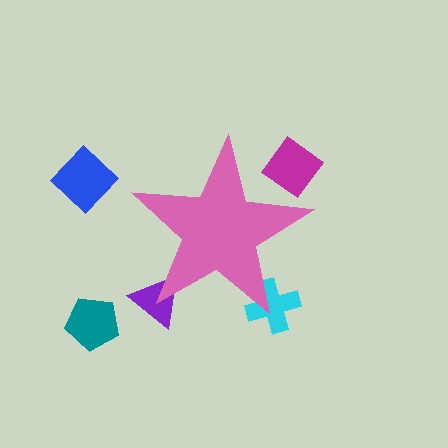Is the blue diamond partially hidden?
No, the blue diamond is fully visible.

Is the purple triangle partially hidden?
Yes, the purple triangle is partially hidden behind the pink star.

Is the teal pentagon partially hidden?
No, the teal pentagon is fully visible.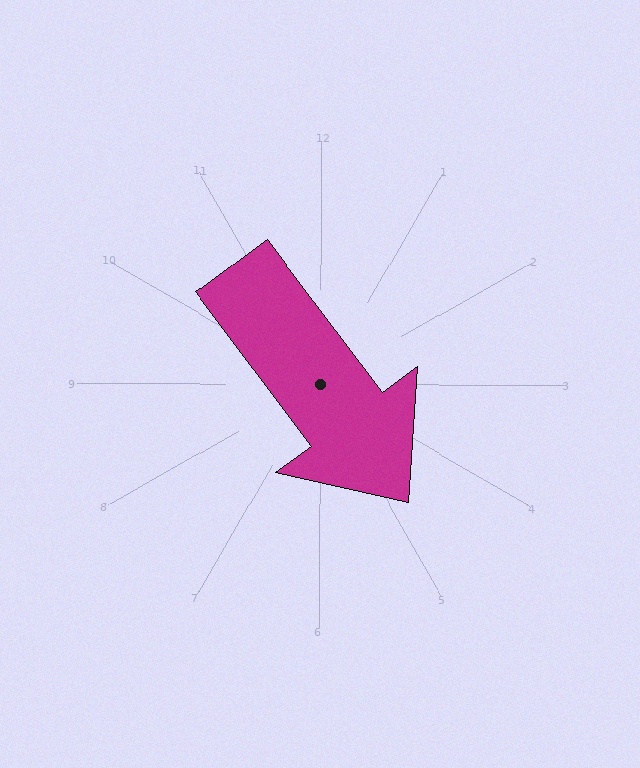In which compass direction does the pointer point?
Southeast.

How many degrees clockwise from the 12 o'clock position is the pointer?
Approximately 143 degrees.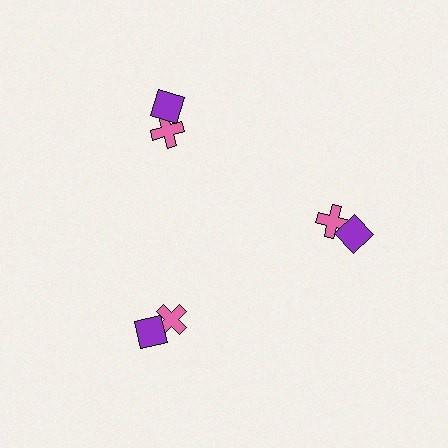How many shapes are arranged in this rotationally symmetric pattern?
There are 6 shapes, arranged in 3 groups of 2.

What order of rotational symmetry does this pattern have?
This pattern has 3-fold rotational symmetry.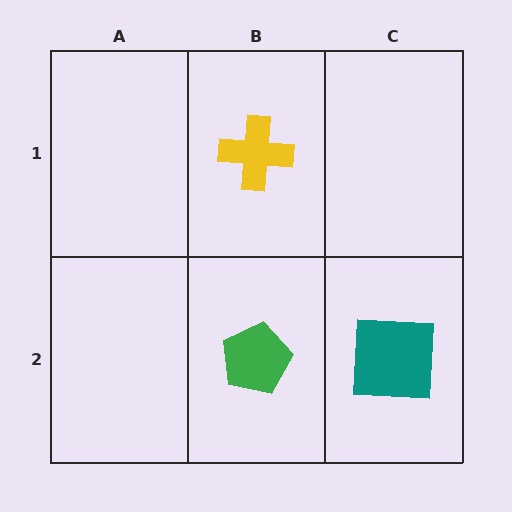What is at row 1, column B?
A yellow cross.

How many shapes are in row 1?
1 shape.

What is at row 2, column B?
A green pentagon.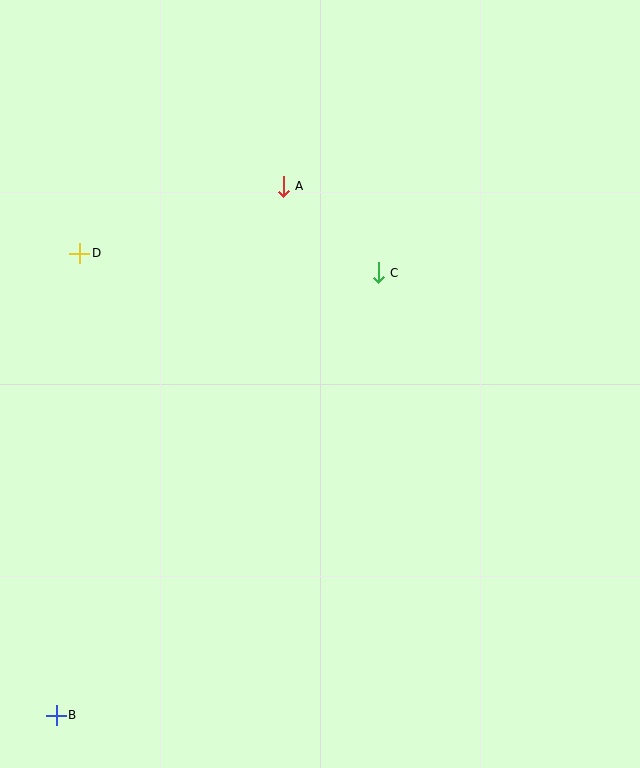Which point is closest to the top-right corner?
Point C is closest to the top-right corner.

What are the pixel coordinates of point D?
Point D is at (80, 253).